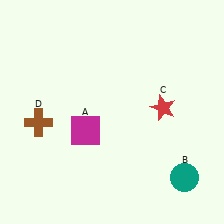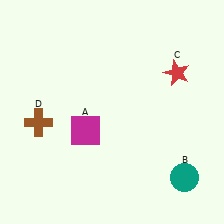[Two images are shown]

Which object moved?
The red star (C) moved up.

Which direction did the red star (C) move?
The red star (C) moved up.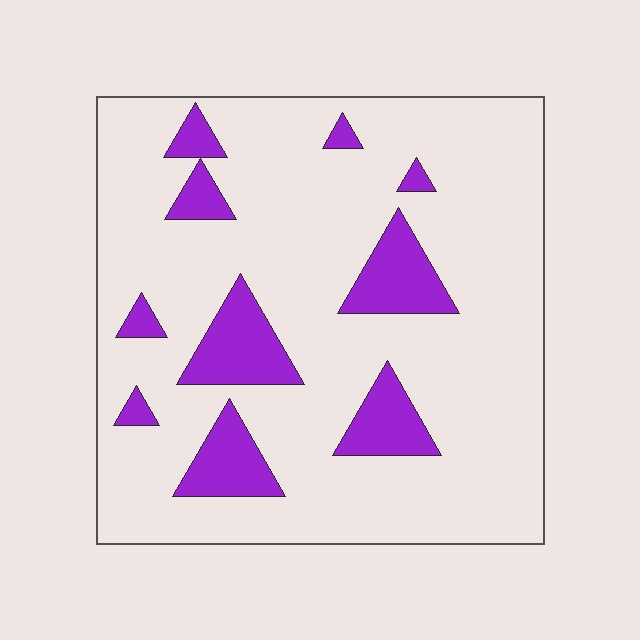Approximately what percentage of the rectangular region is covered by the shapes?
Approximately 15%.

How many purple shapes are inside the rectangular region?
10.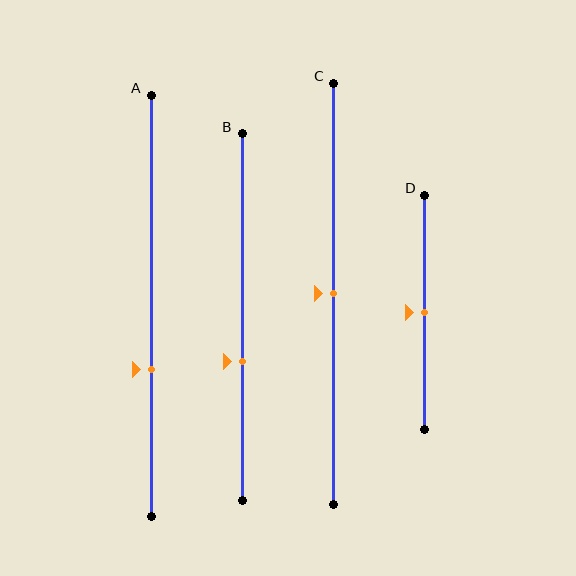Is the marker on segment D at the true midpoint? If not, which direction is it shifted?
Yes, the marker on segment D is at the true midpoint.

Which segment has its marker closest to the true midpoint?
Segment C has its marker closest to the true midpoint.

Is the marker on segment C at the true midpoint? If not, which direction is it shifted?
Yes, the marker on segment C is at the true midpoint.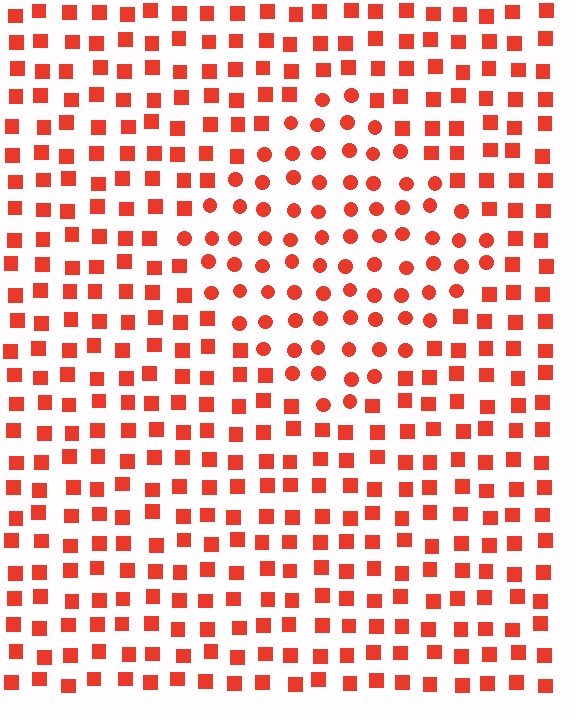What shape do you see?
I see a diamond.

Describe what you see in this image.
The image is filled with small red elements arranged in a uniform grid. A diamond-shaped region contains circles, while the surrounding area contains squares. The boundary is defined purely by the change in element shape.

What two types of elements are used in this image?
The image uses circles inside the diamond region and squares outside it.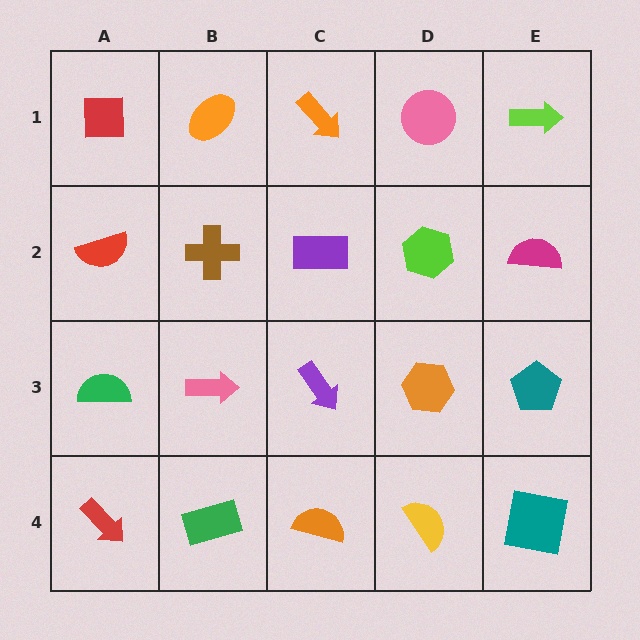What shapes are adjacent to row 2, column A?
A red square (row 1, column A), a green semicircle (row 3, column A), a brown cross (row 2, column B).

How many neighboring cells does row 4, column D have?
3.